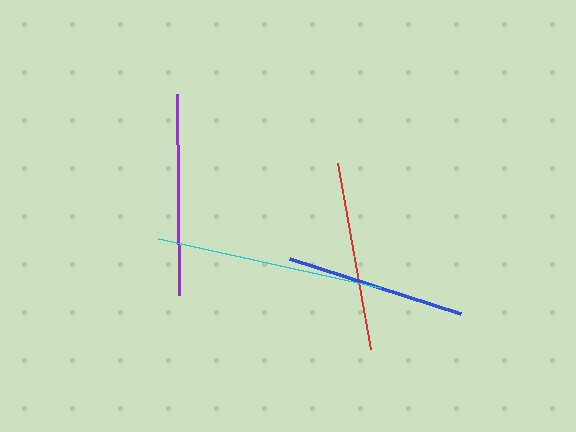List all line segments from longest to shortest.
From longest to shortest: cyan, purple, red, blue.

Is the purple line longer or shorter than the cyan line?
The cyan line is longer than the purple line.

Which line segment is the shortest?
The blue line is the shortest at approximately 180 pixels.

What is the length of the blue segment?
The blue segment is approximately 180 pixels long.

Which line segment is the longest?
The cyan line is the longest at approximately 228 pixels.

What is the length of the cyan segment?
The cyan segment is approximately 228 pixels long.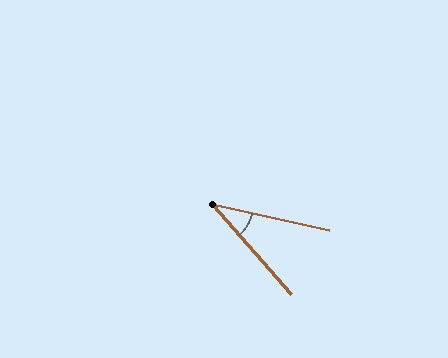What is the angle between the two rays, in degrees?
Approximately 37 degrees.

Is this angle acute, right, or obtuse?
It is acute.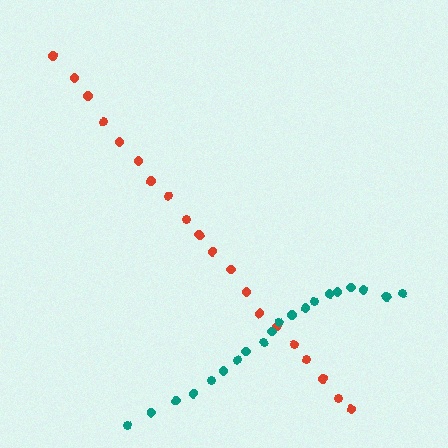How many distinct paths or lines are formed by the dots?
There are 2 distinct paths.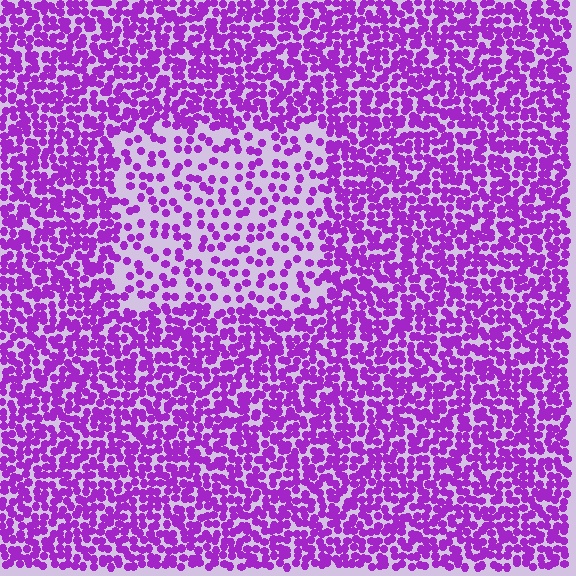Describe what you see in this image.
The image contains small purple elements arranged at two different densities. A rectangle-shaped region is visible where the elements are less densely packed than the surrounding area.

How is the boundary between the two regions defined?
The boundary is defined by a change in element density (approximately 2.2x ratio). All elements are the same color, size, and shape.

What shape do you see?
I see a rectangle.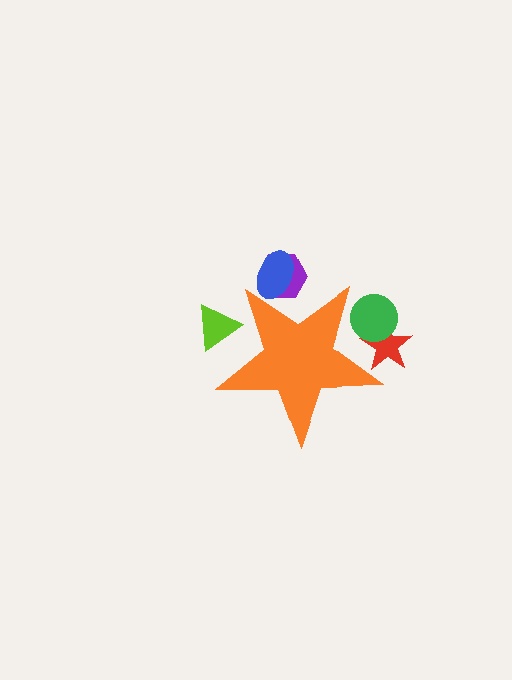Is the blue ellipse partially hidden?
Yes, the blue ellipse is partially hidden behind the orange star.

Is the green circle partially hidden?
Yes, the green circle is partially hidden behind the orange star.